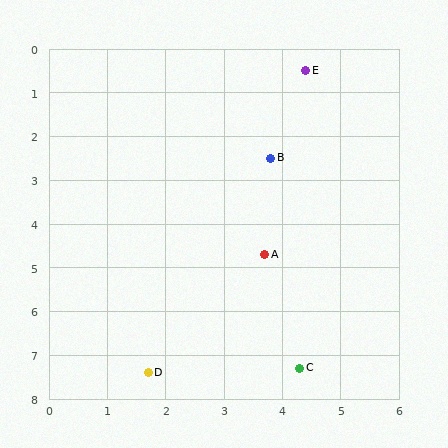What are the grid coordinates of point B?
Point B is at approximately (3.8, 2.5).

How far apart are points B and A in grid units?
Points B and A are about 2.2 grid units apart.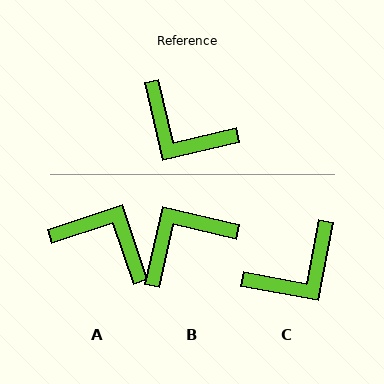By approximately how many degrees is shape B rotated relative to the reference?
Approximately 116 degrees clockwise.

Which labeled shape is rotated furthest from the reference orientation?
A, about 175 degrees away.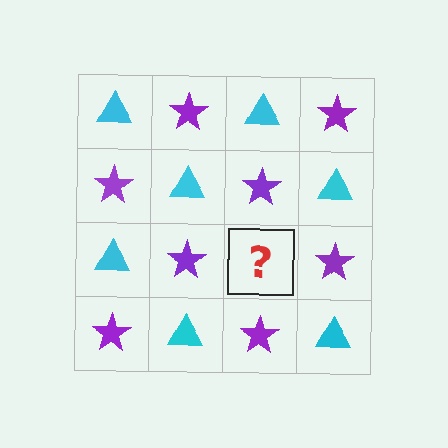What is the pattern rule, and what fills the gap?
The rule is that it alternates cyan triangle and purple star in a checkerboard pattern. The gap should be filled with a cyan triangle.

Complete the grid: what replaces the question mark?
The question mark should be replaced with a cyan triangle.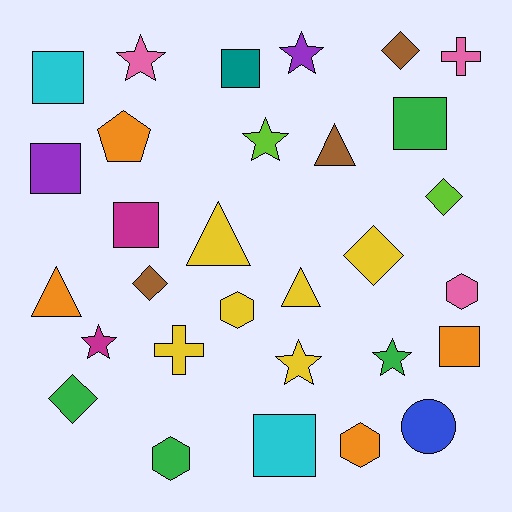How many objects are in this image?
There are 30 objects.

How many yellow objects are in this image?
There are 6 yellow objects.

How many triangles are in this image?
There are 4 triangles.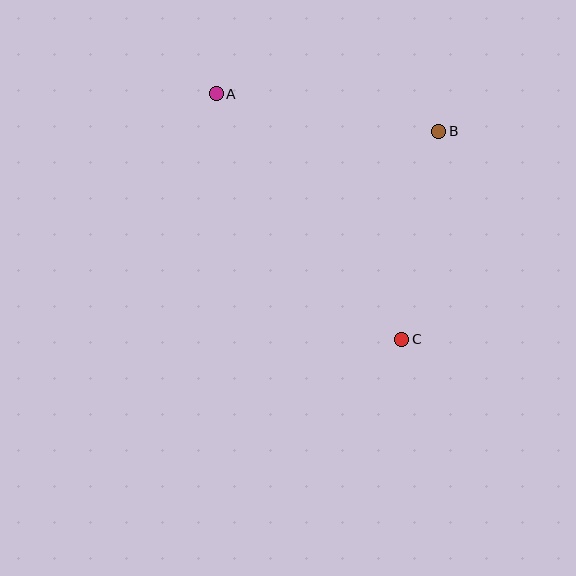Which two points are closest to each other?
Points B and C are closest to each other.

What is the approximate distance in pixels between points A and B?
The distance between A and B is approximately 225 pixels.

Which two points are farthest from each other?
Points A and C are farthest from each other.